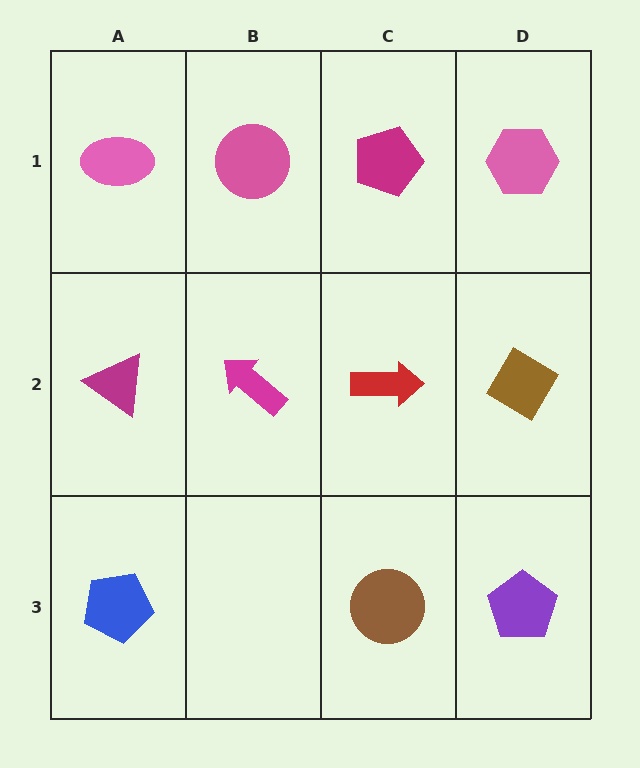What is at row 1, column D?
A pink hexagon.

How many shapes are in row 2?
4 shapes.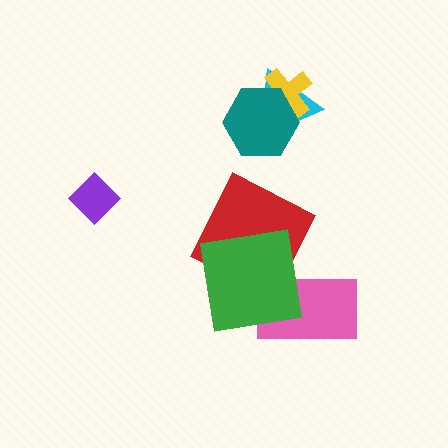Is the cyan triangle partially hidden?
Yes, it is partially covered by another shape.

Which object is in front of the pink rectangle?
The green square is in front of the pink rectangle.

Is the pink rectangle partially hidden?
Yes, it is partially covered by another shape.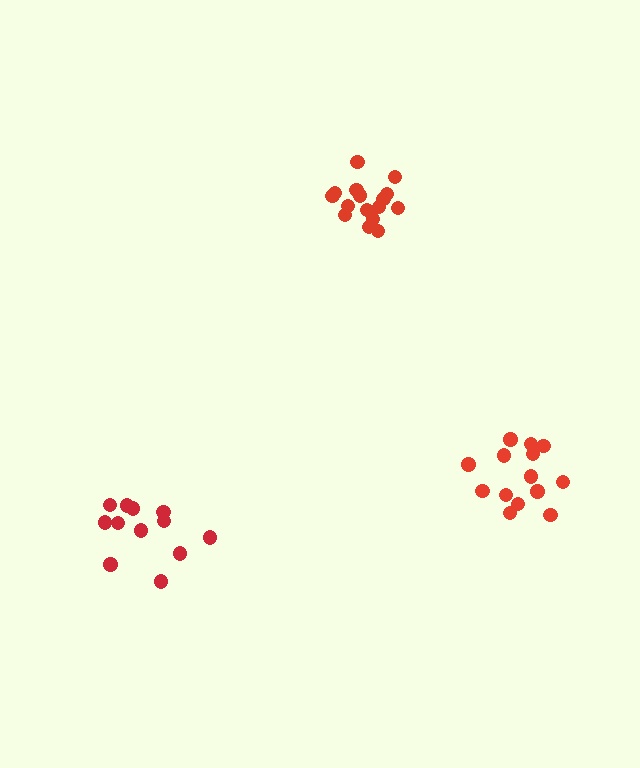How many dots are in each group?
Group 1: 12 dots, Group 2: 16 dots, Group 3: 14 dots (42 total).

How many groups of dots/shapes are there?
There are 3 groups.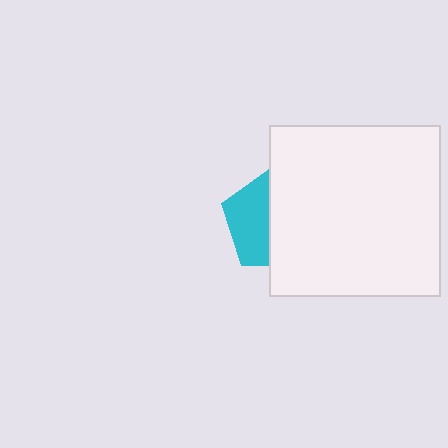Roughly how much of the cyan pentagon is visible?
A small part of it is visible (roughly 44%).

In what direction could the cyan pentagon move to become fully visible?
The cyan pentagon could move left. That would shift it out from behind the white square entirely.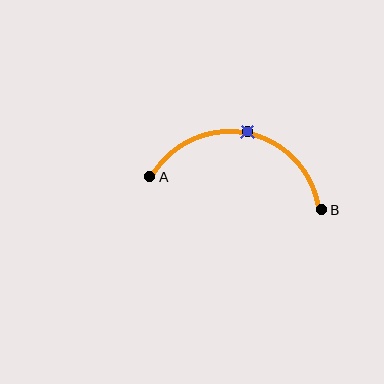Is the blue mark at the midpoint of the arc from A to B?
Yes. The blue mark lies on the arc at equal arc-length from both A and B — it is the arc midpoint.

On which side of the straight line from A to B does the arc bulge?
The arc bulges above the straight line connecting A and B.